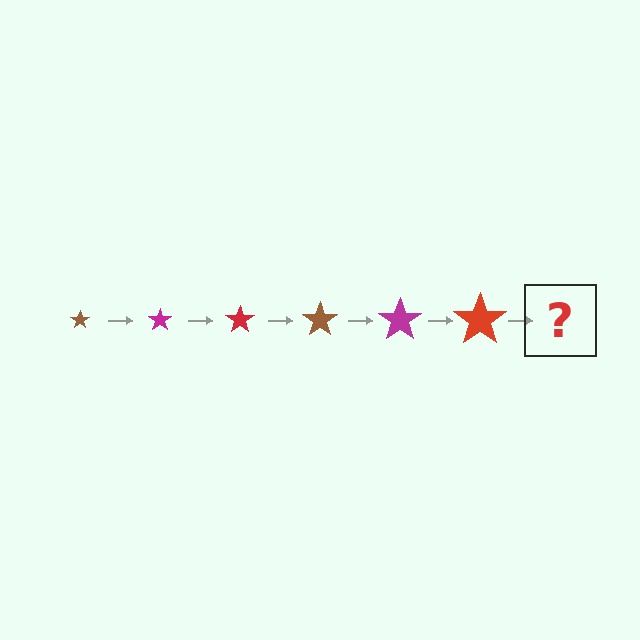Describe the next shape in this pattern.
It should be a brown star, larger than the previous one.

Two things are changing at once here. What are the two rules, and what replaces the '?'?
The two rules are that the star grows larger each step and the color cycles through brown, magenta, and red. The '?' should be a brown star, larger than the previous one.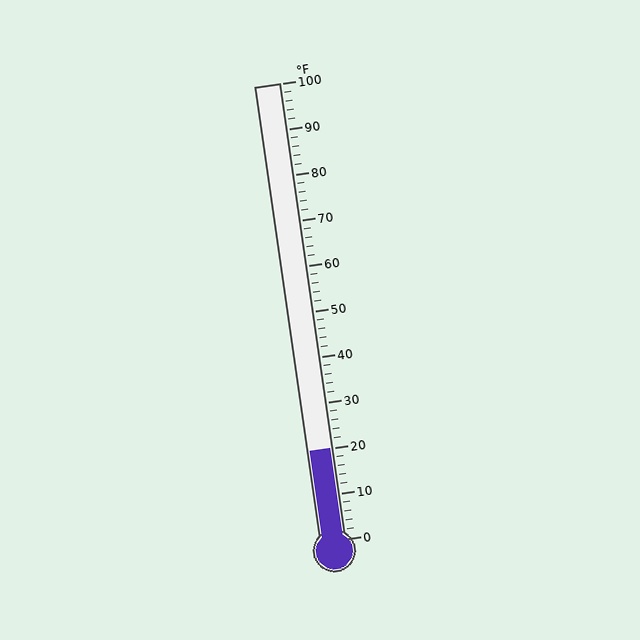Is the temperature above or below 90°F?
The temperature is below 90°F.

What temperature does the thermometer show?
The thermometer shows approximately 20°F.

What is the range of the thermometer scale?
The thermometer scale ranges from 0°F to 100°F.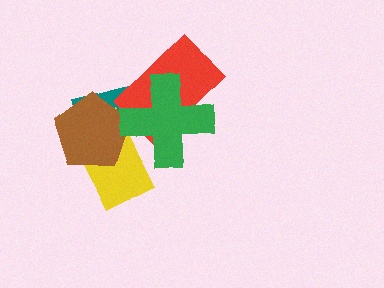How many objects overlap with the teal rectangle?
4 objects overlap with the teal rectangle.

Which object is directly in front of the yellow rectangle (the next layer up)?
The brown pentagon is directly in front of the yellow rectangle.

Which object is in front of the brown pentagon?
The green cross is in front of the brown pentagon.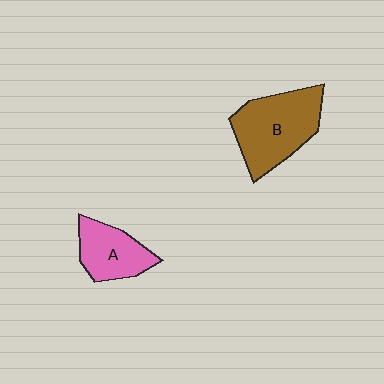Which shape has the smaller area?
Shape A (pink).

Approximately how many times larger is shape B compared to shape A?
Approximately 1.6 times.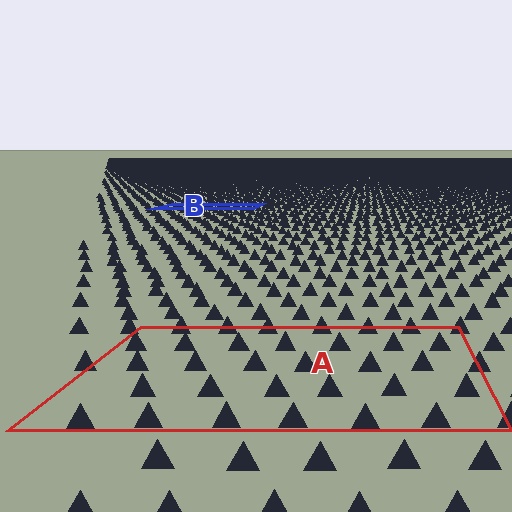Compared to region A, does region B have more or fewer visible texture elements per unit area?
Region B has more texture elements per unit area — they are packed more densely because it is farther away.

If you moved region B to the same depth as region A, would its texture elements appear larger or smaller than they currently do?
They would appear larger. At a closer depth, the same texture elements are projected at a bigger on-screen size.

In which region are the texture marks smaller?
The texture marks are smaller in region B, because it is farther away.